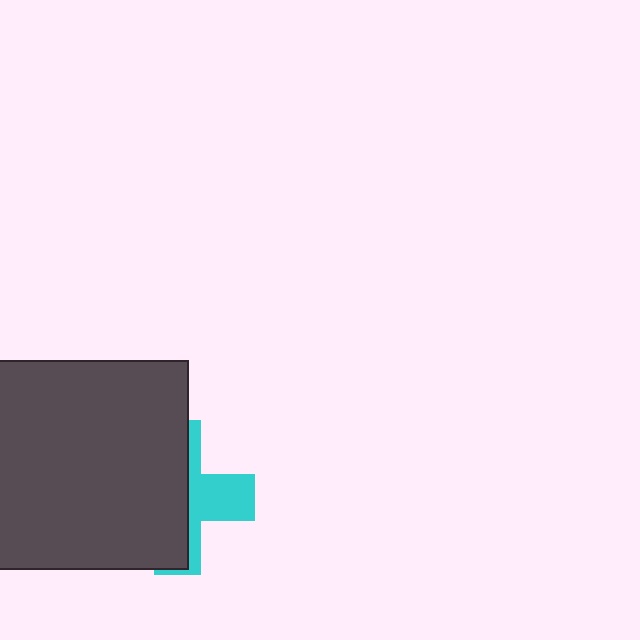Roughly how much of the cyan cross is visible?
A small part of it is visible (roughly 37%).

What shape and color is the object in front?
The object in front is a dark gray square.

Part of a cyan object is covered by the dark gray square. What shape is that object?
It is a cross.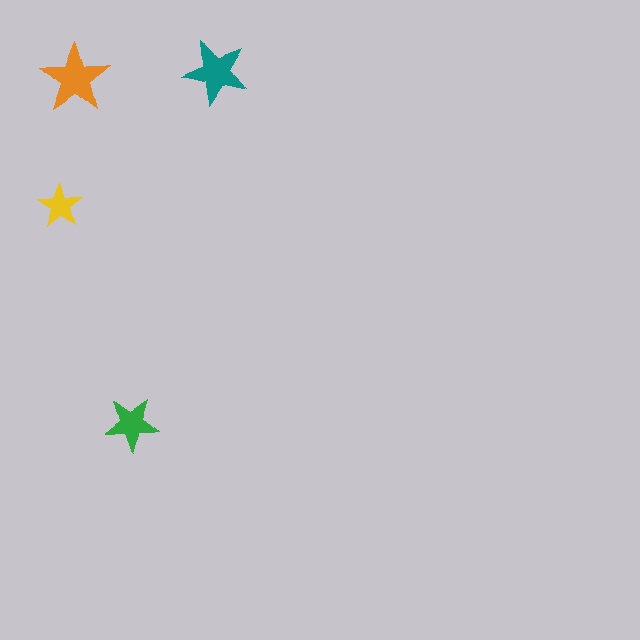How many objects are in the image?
There are 4 objects in the image.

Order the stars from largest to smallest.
the orange one, the teal one, the green one, the yellow one.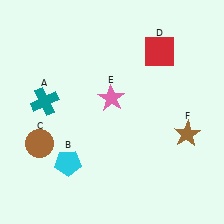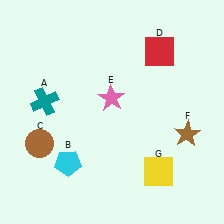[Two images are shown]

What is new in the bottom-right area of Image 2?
A yellow square (G) was added in the bottom-right area of Image 2.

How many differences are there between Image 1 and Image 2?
There is 1 difference between the two images.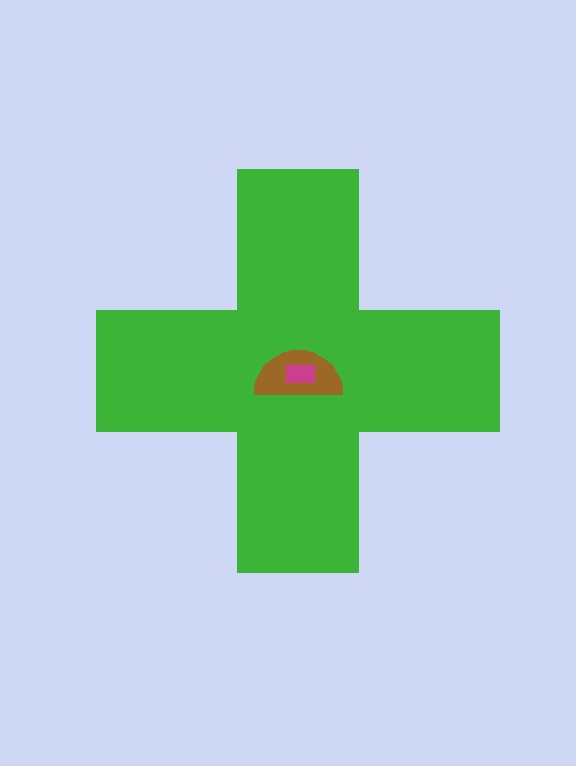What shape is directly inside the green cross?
The brown semicircle.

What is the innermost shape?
The magenta rectangle.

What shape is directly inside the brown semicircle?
The magenta rectangle.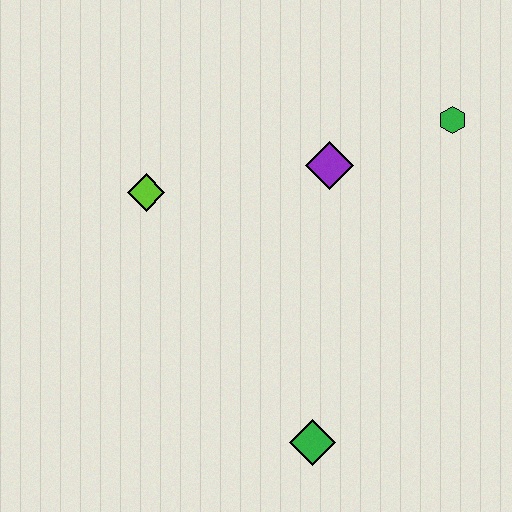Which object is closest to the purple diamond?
The green hexagon is closest to the purple diamond.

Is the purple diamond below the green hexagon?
Yes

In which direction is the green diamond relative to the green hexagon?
The green diamond is below the green hexagon.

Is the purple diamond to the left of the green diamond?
No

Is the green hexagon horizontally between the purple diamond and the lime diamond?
No